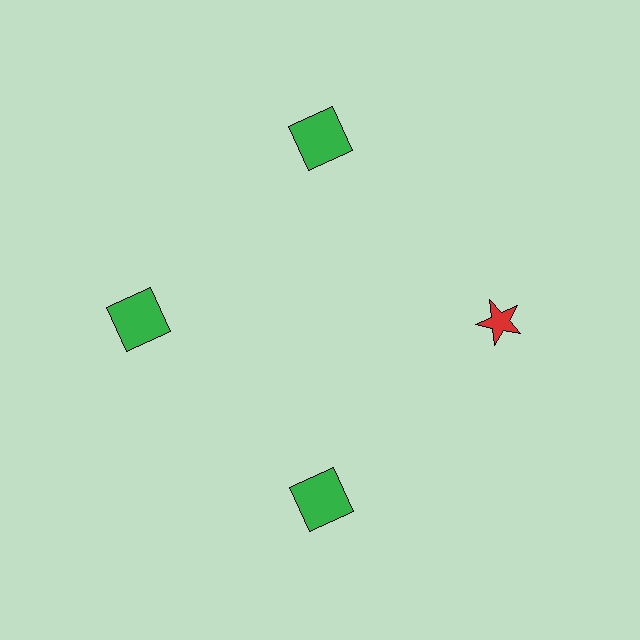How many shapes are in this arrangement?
There are 4 shapes arranged in a ring pattern.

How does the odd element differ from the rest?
It differs in both color (red instead of green) and shape (star instead of square).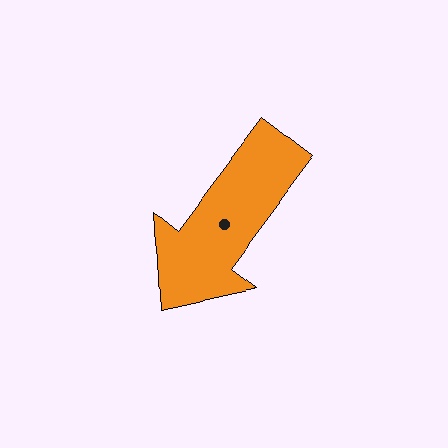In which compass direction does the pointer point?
Southwest.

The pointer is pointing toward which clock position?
Roughly 7 o'clock.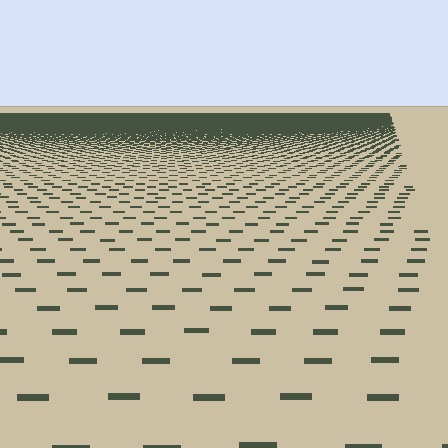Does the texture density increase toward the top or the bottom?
Density increases toward the top.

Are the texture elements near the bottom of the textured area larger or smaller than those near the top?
Larger. Near the bottom, elements are closer to the viewer and appear at a bigger on-screen size.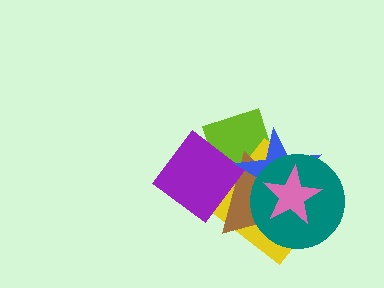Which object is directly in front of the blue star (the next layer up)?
The teal circle is directly in front of the blue star.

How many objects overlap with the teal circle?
4 objects overlap with the teal circle.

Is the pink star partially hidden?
No, no other shape covers it.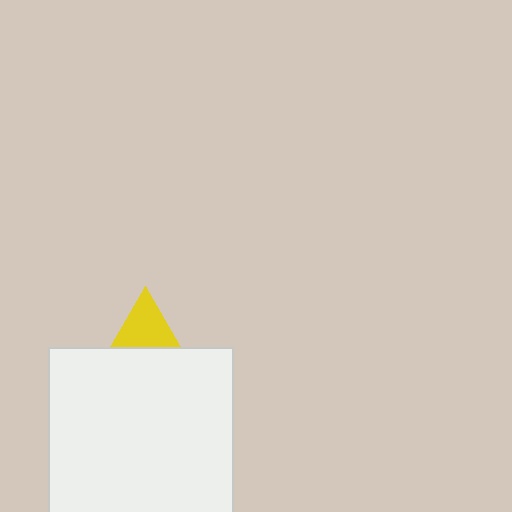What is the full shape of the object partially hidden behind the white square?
The partially hidden object is a yellow triangle.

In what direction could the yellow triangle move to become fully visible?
The yellow triangle could move up. That would shift it out from behind the white square entirely.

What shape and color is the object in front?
The object in front is a white square.